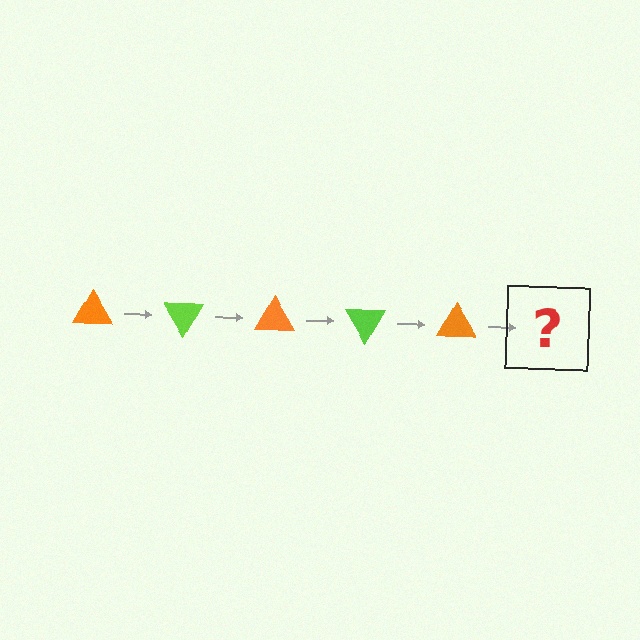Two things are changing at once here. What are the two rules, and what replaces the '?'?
The two rules are that it rotates 60 degrees each step and the color cycles through orange and lime. The '?' should be a lime triangle, rotated 300 degrees from the start.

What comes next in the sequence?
The next element should be a lime triangle, rotated 300 degrees from the start.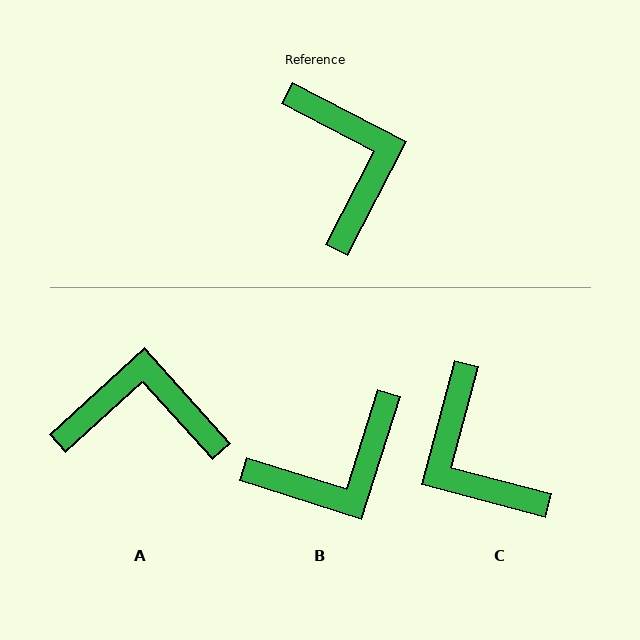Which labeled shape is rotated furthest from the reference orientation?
C, about 168 degrees away.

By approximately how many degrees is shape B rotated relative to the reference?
Approximately 80 degrees clockwise.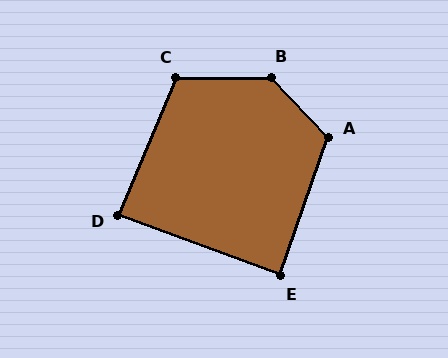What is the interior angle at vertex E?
Approximately 88 degrees (approximately right).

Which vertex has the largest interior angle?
B, at approximately 133 degrees.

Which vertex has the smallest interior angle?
D, at approximately 88 degrees.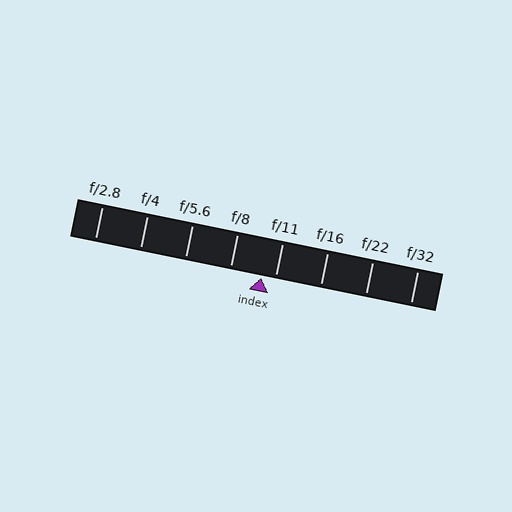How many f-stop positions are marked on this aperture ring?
There are 8 f-stop positions marked.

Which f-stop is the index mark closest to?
The index mark is closest to f/11.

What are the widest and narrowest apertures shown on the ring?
The widest aperture shown is f/2.8 and the narrowest is f/32.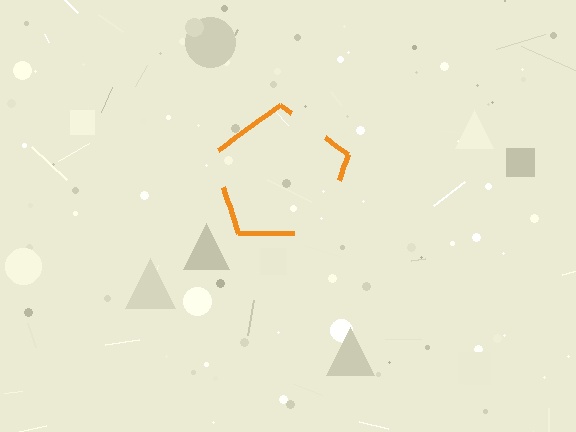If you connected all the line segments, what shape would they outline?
They would outline a pentagon.